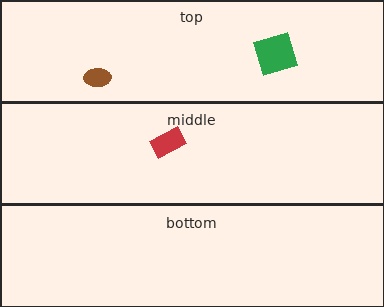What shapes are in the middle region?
The red rectangle.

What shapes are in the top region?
The green square, the brown ellipse.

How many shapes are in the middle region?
1.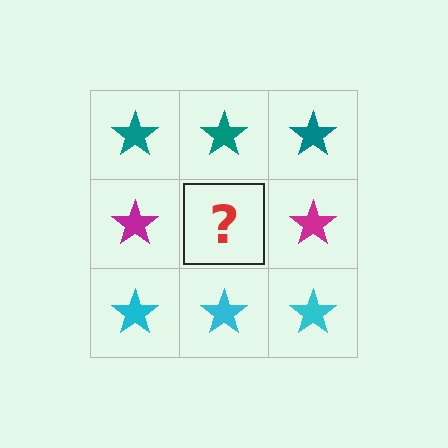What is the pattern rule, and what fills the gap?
The rule is that each row has a consistent color. The gap should be filled with a magenta star.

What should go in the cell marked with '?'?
The missing cell should contain a magenta star.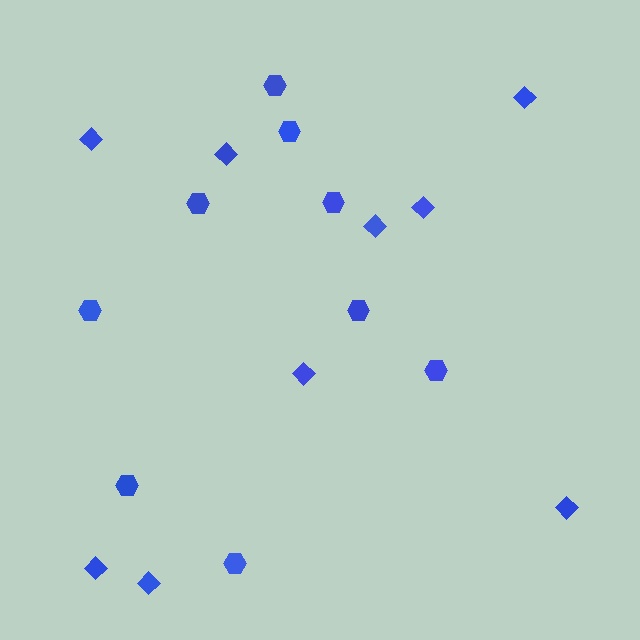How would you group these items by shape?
There are 2 groups: one group of diamonds (9) and one group of hexagons (9).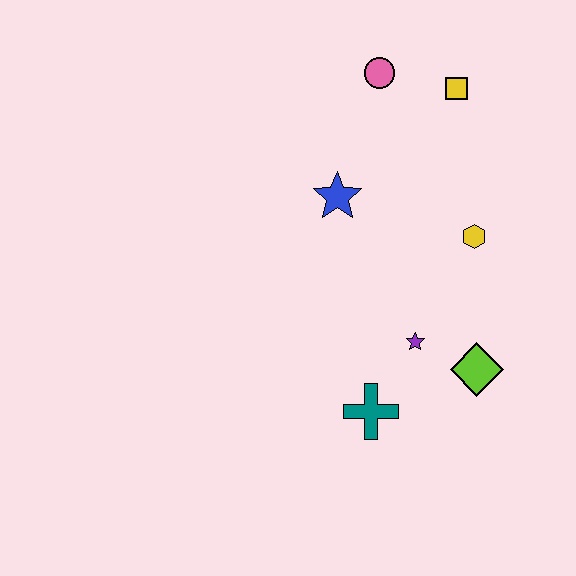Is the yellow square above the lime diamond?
Yes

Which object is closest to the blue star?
The pink circle is closest to the blue star.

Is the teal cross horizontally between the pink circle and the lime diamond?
No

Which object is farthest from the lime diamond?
The pink circle is farthest from the lime diamond.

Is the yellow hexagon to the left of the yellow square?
No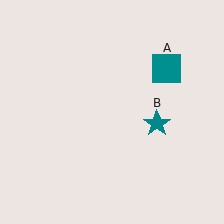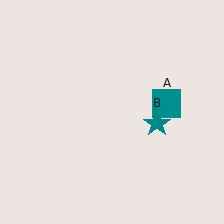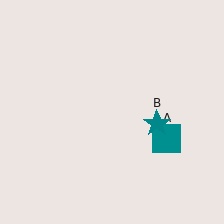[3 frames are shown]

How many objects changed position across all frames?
1 object changed position: teal square (object A).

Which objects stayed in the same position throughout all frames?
Teal star (object B) remained stationary.